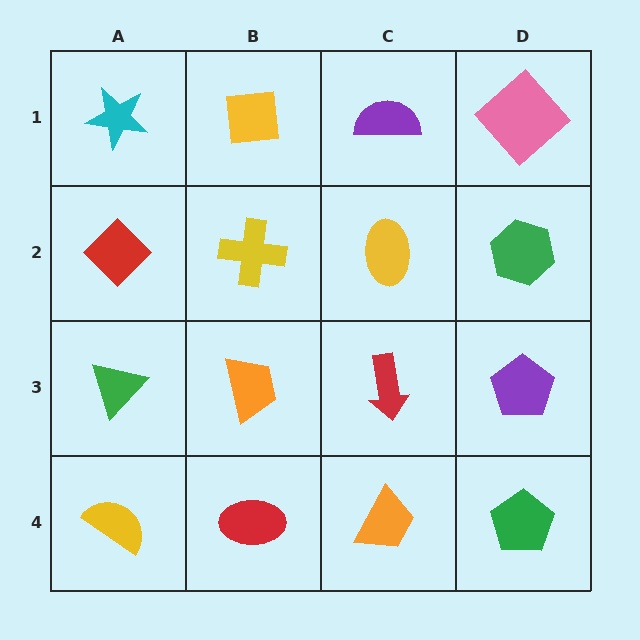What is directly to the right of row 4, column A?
A red ellipse.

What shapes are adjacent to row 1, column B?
A yellow cross (row 2, column B), a cyan star (row 1, column A), a purple semicircle (row 1, column C).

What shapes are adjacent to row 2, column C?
A purple semicircle (row 1, column C), a red arrow (row 3, column C), a yellow cross (row 2, column B), a green hexagon (row 2, column D).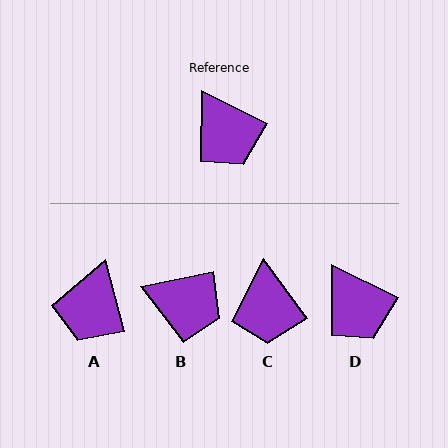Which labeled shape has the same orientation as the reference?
D.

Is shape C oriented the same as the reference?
No, it is off by about 27 degrees.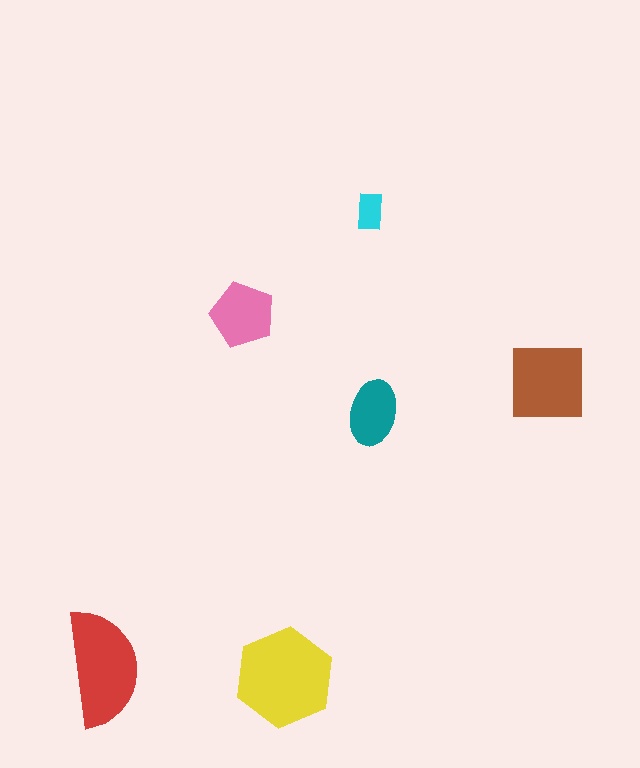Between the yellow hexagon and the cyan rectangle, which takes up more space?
The yellow hexagon.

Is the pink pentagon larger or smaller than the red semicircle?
Smaller.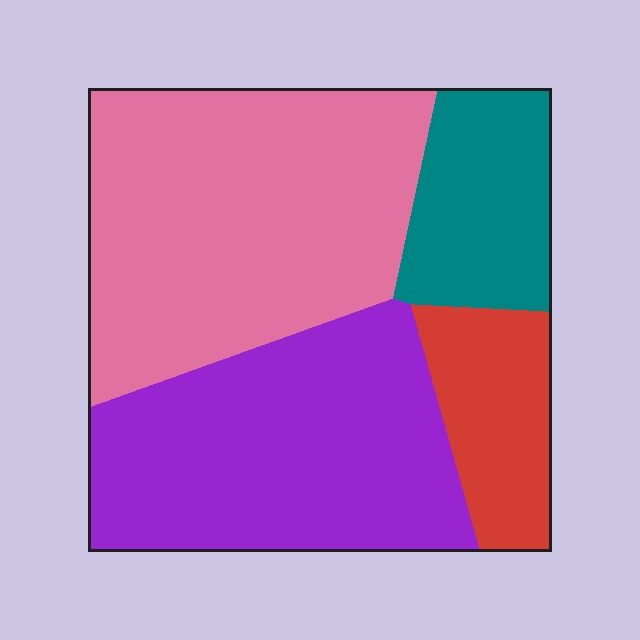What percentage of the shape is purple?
Purple covers roughly 35% of the shape.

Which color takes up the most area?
Pink, at roughly 40%.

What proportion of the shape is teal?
Teal covers about 15% of the shape.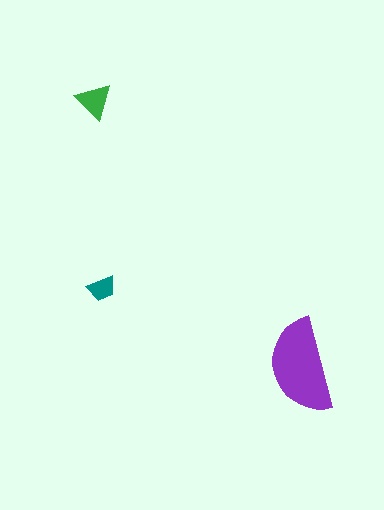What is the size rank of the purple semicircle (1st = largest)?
1st.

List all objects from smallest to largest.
The teal trapezoid, the green triangle, the purple semicircle.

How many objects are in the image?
There are 3 objects in the image.